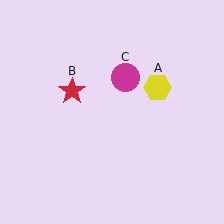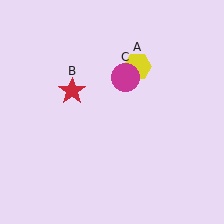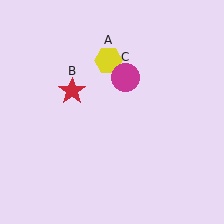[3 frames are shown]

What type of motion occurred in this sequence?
The yellow hexagon (object A) rotated counterclockwise around the center of the scene.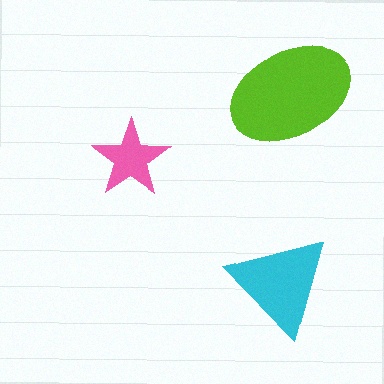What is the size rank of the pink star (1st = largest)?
3rd.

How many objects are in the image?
There are 3 objects in the image.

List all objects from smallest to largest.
The pink star, the cyan triangle, the lime ellipse.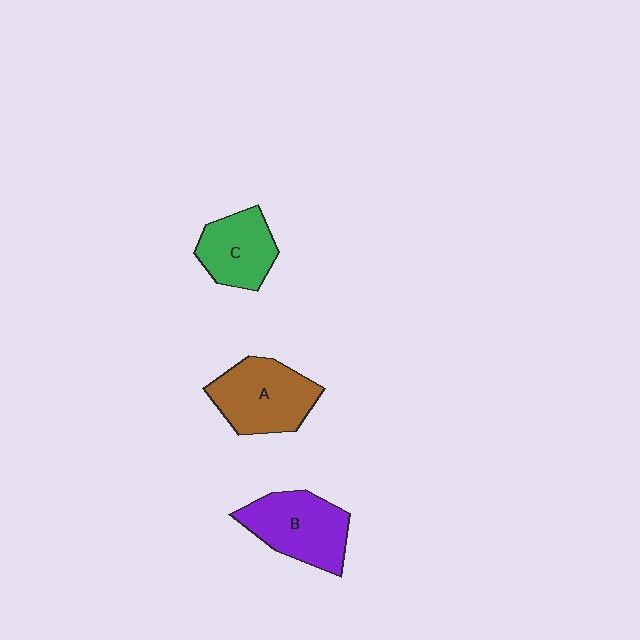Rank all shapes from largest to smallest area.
From largest to smallest: A (brown), B (purple), C (green).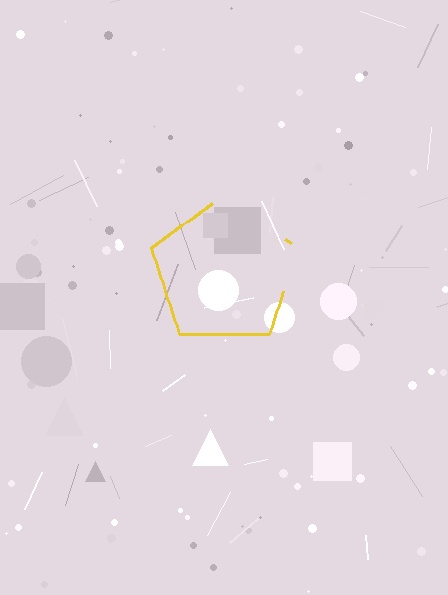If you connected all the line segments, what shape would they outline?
They would outline a pentagon.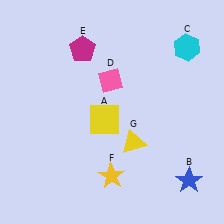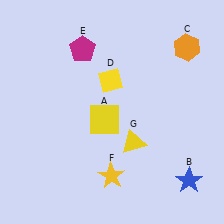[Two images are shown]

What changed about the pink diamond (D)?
In Image 1, D is pink. In Image 2, it changed to yellow.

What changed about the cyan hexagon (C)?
In Image 1, C is cyan. In Image 2, it changed to orange.